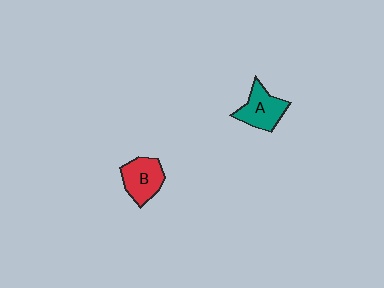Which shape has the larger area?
Shape B (red).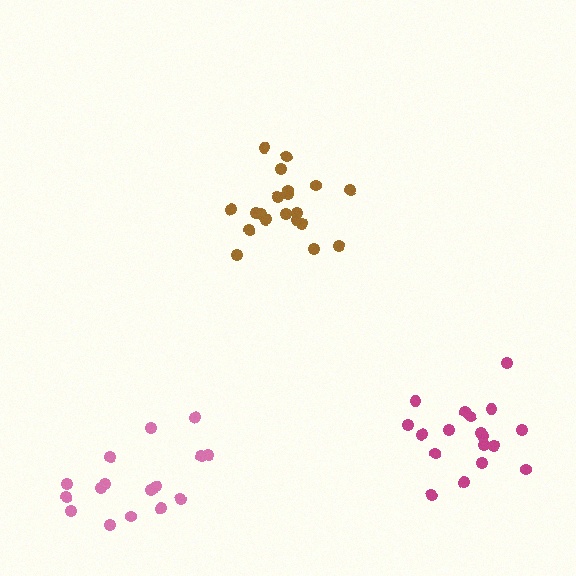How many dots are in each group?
Group 1: 20 dots, Group 2: 16 dots, Group 3: 18 dots (54 total).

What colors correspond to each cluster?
The clusters are colored: brown, pink, magenta.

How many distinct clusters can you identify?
There are 3 distinct clusters.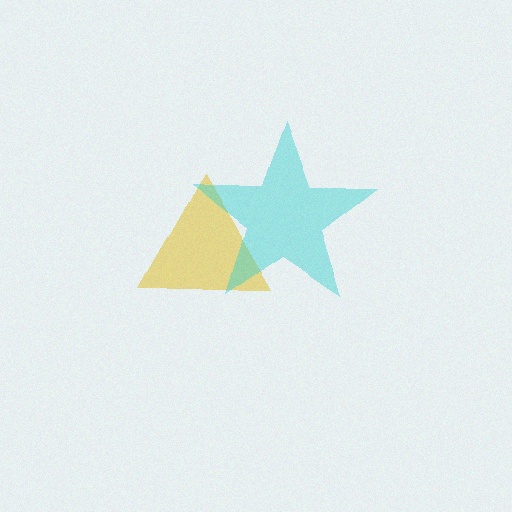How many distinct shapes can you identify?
There are 2 distinct shapes: a yellow triangle, a cyan star.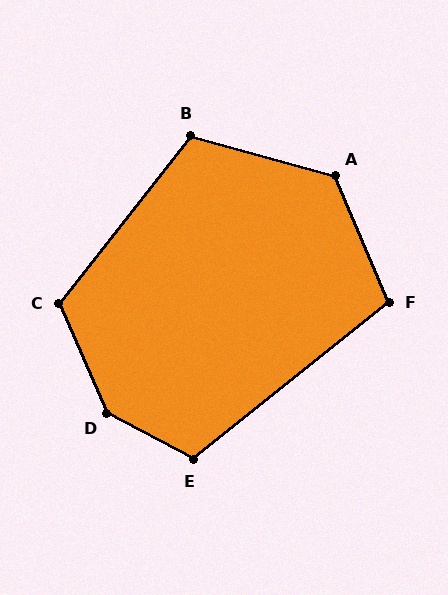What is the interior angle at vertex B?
Approximately 113 degrees (obtuse).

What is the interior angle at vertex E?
Approximately 113 degrees (obtuse).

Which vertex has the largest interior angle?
D, at approximately 141 degrees.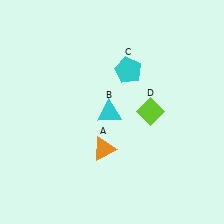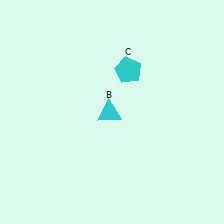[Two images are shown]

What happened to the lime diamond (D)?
The lime diamond (D) was removed in Image 2. It was in the top-right area of Image 1.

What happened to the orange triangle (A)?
The orange triangle (A) was removed in Image 2. It was in the bottom-left area of Image 1.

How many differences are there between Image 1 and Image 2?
There are 2 differences between the two images.